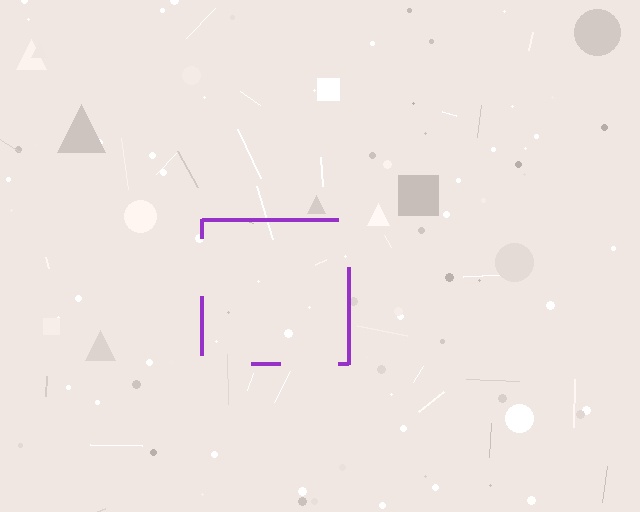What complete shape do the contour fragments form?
The contour fragments form a square.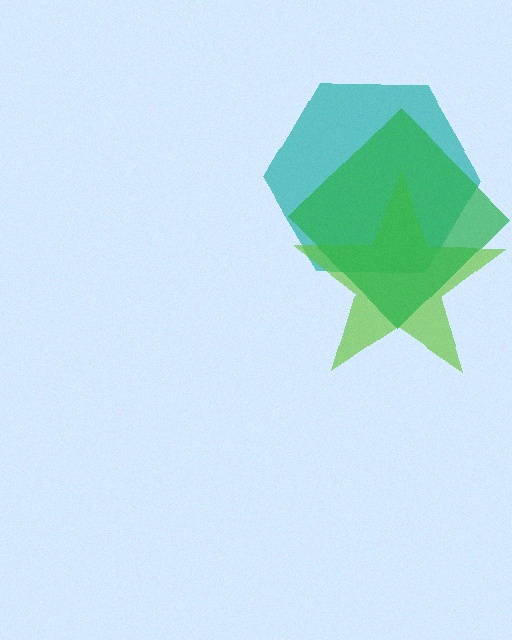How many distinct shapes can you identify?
There are 3 distinct shapes: a teal hexagon, a lime star, a green diamond.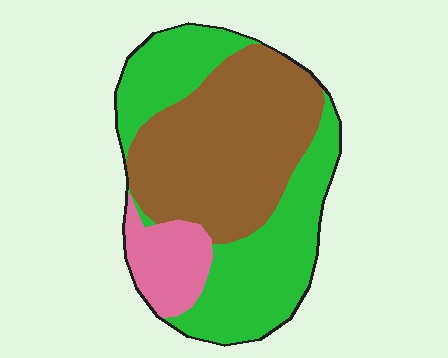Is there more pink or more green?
Green.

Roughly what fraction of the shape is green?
Green takes up between a quarter and a half of the shape.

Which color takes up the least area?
Pink, at roughly 10%.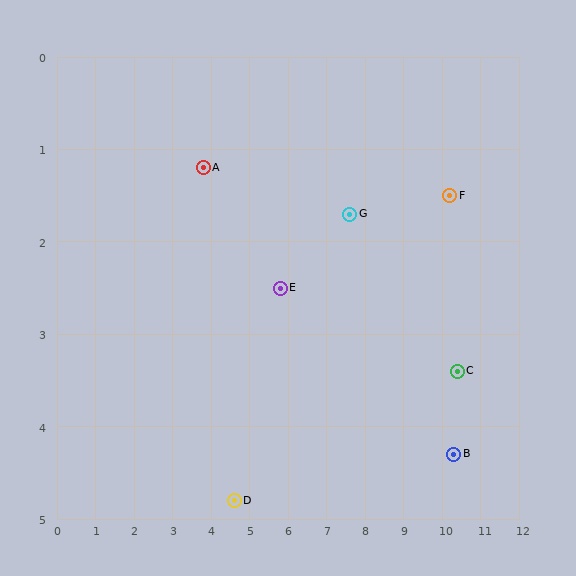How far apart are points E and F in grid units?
Points E and F are about 4.5 grid units apart.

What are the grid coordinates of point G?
Point G is at approximately (7.6, 1.7).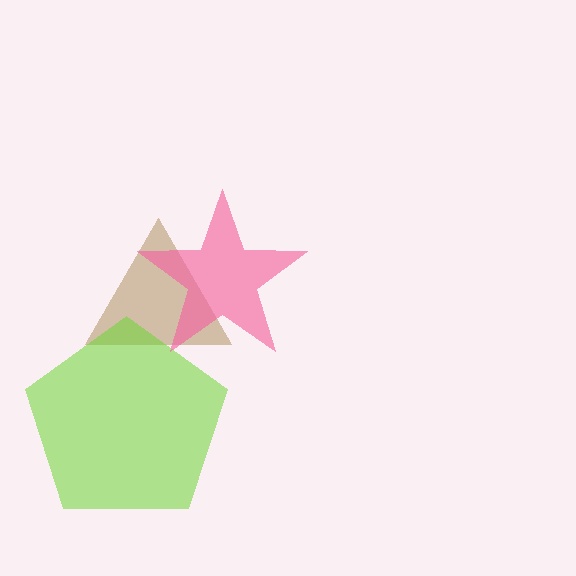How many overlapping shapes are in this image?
There are 3 overlapping shapes in the image.